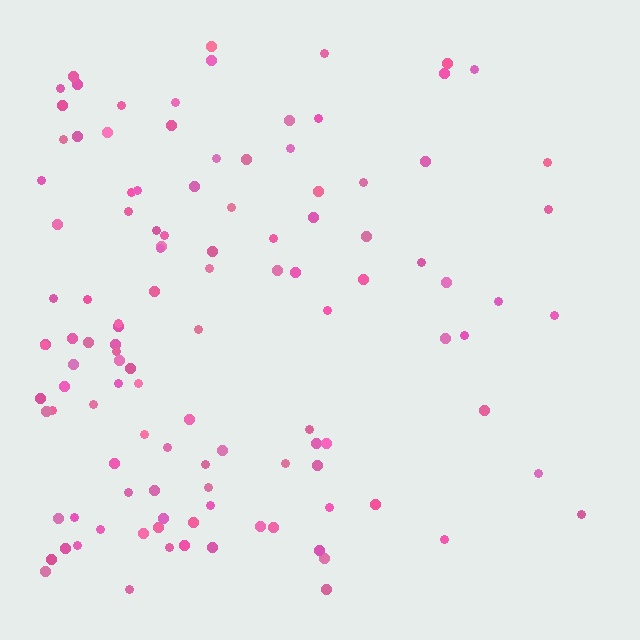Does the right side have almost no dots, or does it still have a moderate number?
Still a moderate number, just noticeably fewer than the left.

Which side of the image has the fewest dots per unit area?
The right.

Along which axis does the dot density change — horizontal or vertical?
Horizontal.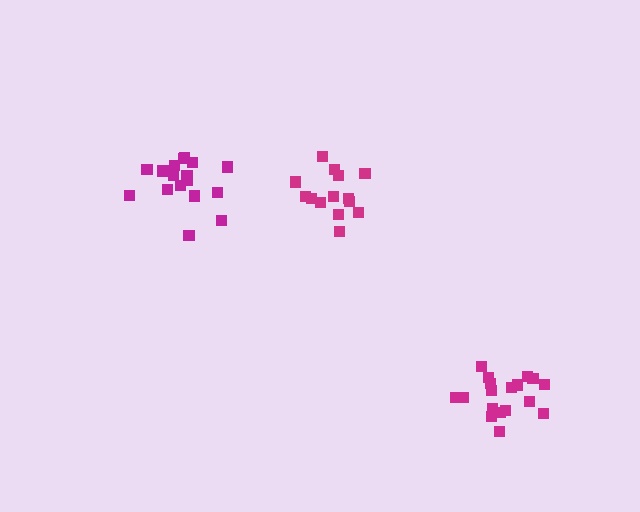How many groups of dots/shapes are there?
There are 3 groups.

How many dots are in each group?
Group 1: 14 dots, Group 2: 17 dots, Group 3: 18 dots (49 total).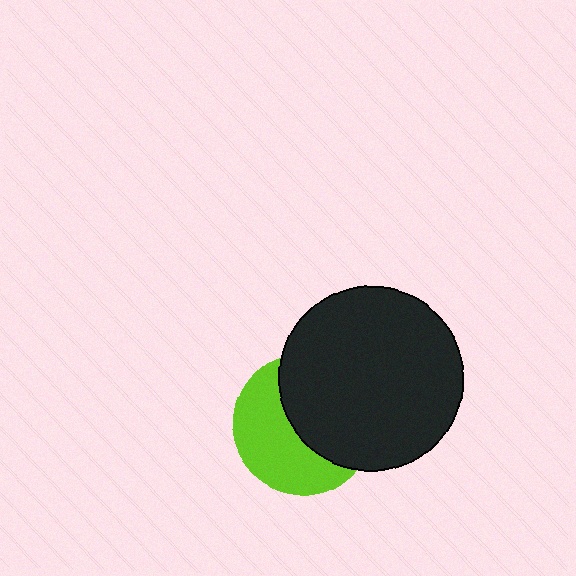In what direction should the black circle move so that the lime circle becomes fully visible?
The black circle should move right. That is the shortest direction to clear the overlap and leave the lime circle fully visible.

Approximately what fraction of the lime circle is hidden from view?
Roughly 51% of the lime circle is hidden behind the black circle.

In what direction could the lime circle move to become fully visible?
The lime circle could move left. That would shift it out from behind the black circle entirely.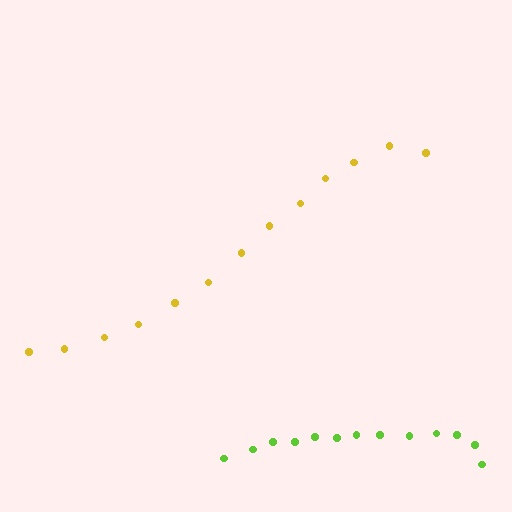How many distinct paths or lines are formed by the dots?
There are 2 distinct paths.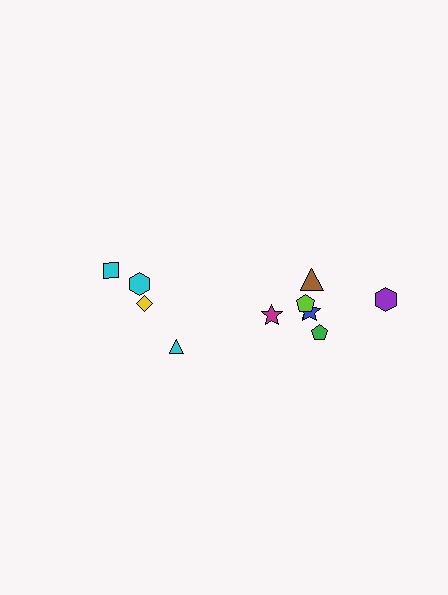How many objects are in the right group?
There are 7 objects.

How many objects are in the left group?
There are 4 objects.